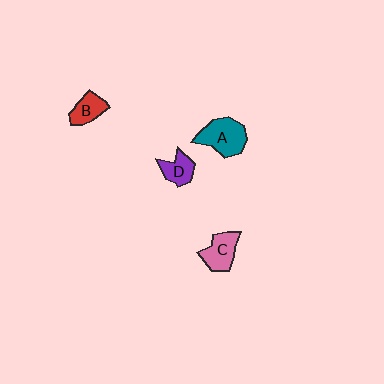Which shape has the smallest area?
Shape D (purple).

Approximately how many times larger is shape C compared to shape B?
Approximately 1.3 times.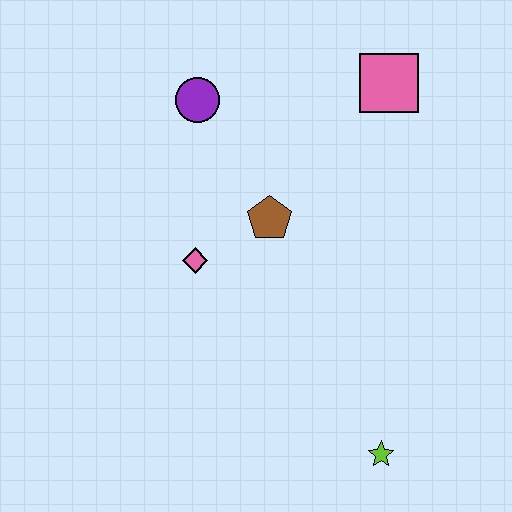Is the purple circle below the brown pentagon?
No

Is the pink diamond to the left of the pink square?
Yes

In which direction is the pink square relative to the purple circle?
The pink square is to the right of the purple circle.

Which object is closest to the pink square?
The brown pentagon is closest to the pink square.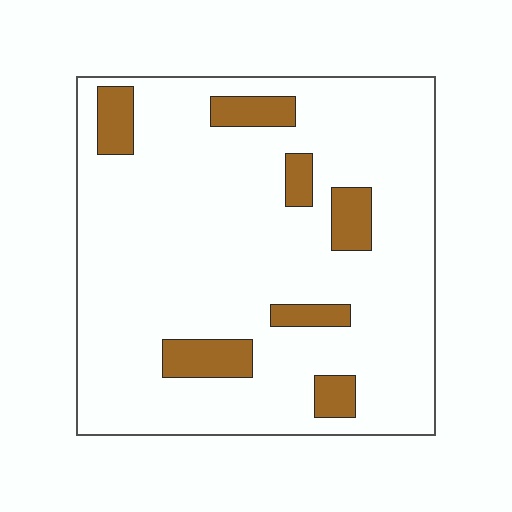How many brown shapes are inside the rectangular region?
7.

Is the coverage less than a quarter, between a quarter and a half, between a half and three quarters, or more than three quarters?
Less than a quarter.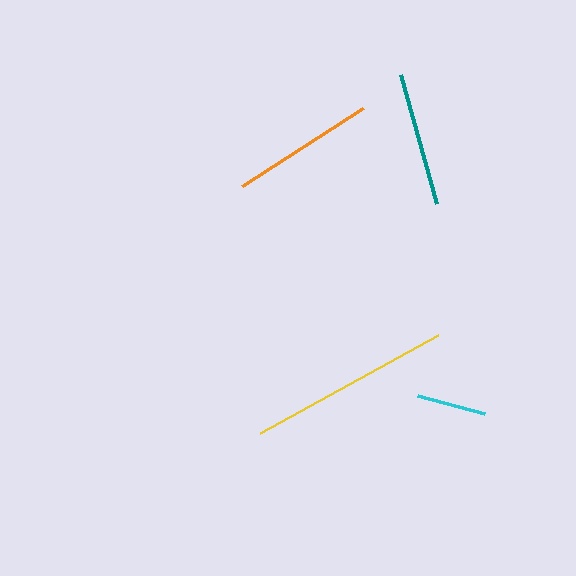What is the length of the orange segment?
The orange segment is approximately 144 pixels long.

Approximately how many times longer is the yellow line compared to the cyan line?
The yellow line is approximately 2.9 times the length of the cyan line.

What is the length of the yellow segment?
The yellow segment is approximately 204 pixels long.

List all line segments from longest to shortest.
From longest to shortest: yellow, orange, teal, cyan.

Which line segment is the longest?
The yellow line is the longest at approximately 204 pixels.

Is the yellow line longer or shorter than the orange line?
The yellow line is longer than the orange line.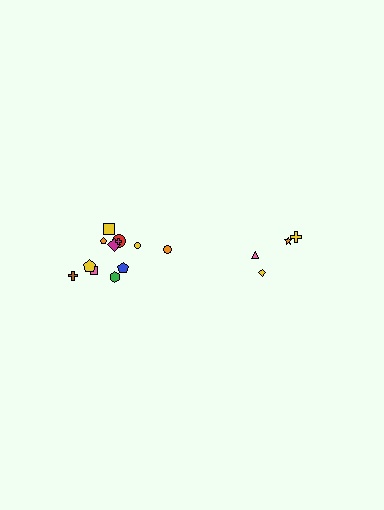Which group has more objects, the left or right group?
The left group.